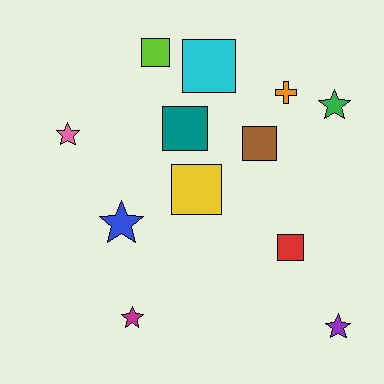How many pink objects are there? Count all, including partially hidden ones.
There is 1 pink object.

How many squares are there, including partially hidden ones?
There are 6 squares.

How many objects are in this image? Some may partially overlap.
There are 12 objects.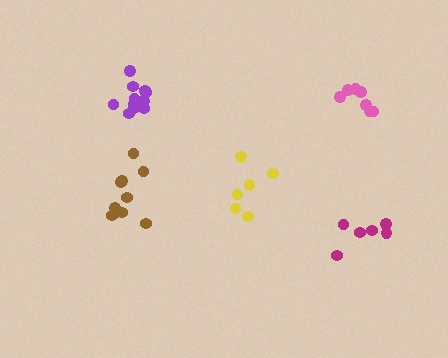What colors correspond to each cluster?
The clusters are colored: purple, pink, yellow, brown, magenta.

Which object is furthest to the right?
The pink cluster is rightmost.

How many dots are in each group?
Group 1: 11 dots, Group 2: 7 dots, Group 3: 6 dots, Group 4: 10 dots, Group 5: 6 dots (40 total).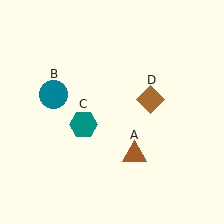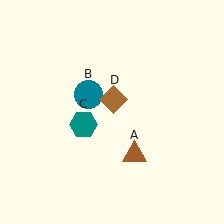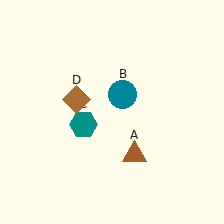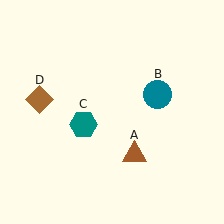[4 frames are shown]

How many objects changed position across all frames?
2 objects changed position: teal circle (object B), brown diamond (object D).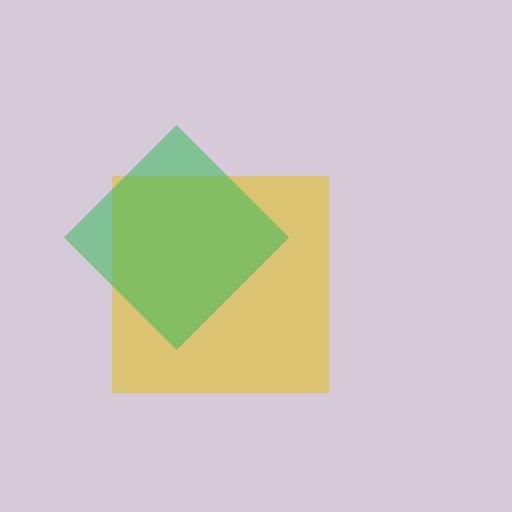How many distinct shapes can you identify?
There are 2 distinct shapes: a yellow square, a green diamond.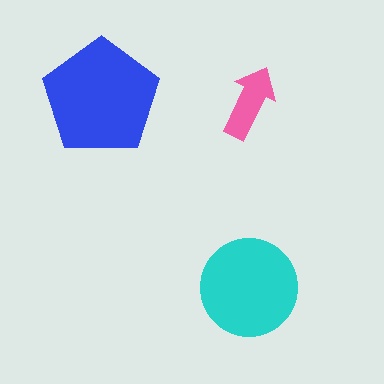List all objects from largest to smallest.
The blue pentagon, the cyan circle, the pink arrow.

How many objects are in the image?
There are 3 objects in the image.